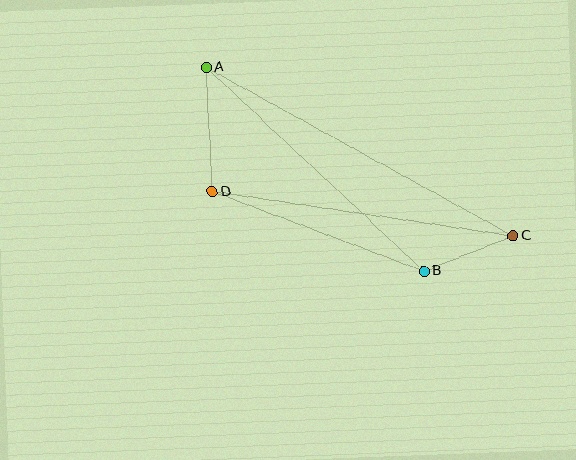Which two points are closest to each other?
Points B and C are closest to each other.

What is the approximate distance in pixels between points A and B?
The distance between A and B is approximately 298 pixels.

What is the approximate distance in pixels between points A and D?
The distance between A and D is approximately 124 pixels.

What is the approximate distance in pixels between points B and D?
The distance between B and D is approximately 226 pixels.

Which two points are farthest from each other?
Points A and C are farthest from each other.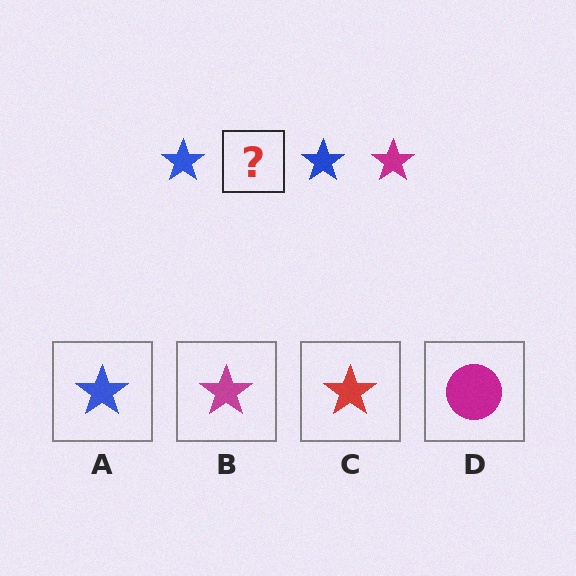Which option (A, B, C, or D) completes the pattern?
B.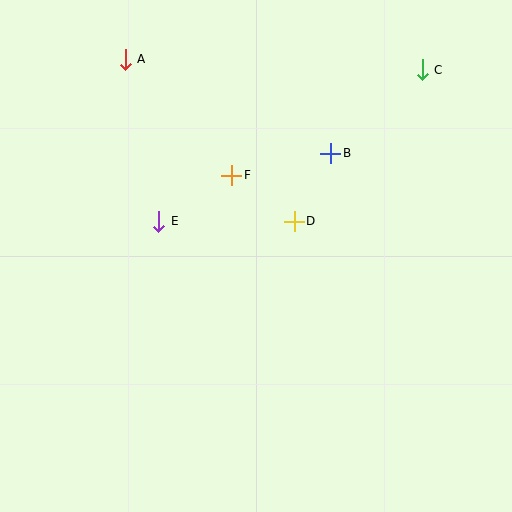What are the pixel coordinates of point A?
Point A is at (125, 59).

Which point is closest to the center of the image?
Point D at (294, 221) is closest to the center.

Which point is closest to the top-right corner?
Point C is closest to the top-right corner.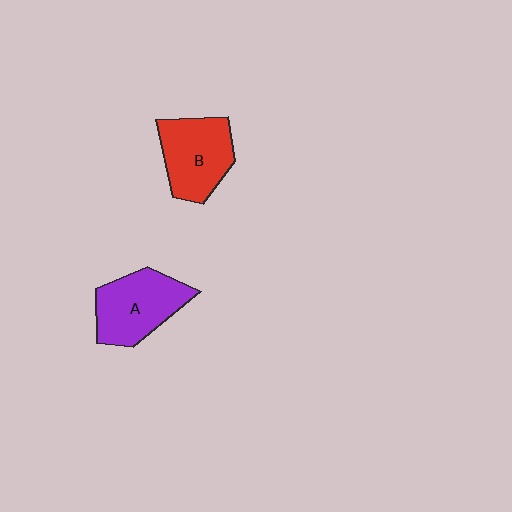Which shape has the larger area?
Shape A (purple).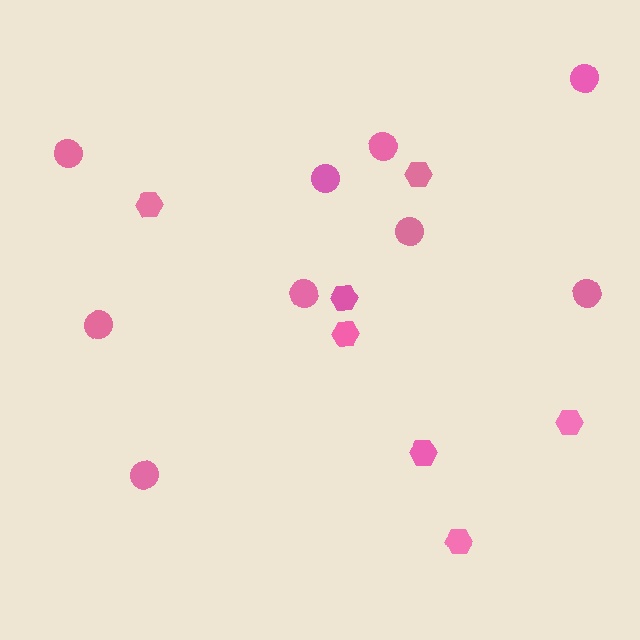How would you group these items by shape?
There are 2 groups: one group of circles (9) and one group of hexagons (7).